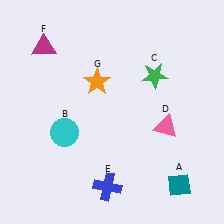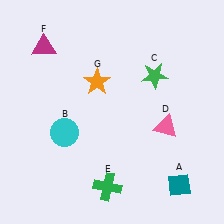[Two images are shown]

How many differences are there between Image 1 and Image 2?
There is 1 difference between the two images.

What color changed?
The cross (E) changed from blue in Image 1 to green in Image 2.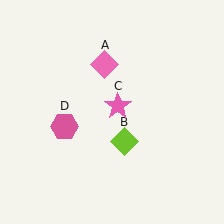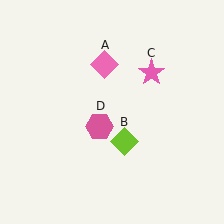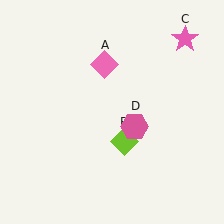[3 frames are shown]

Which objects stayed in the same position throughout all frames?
Pink diamond (object A) and lime diamond (object B) remained stationary.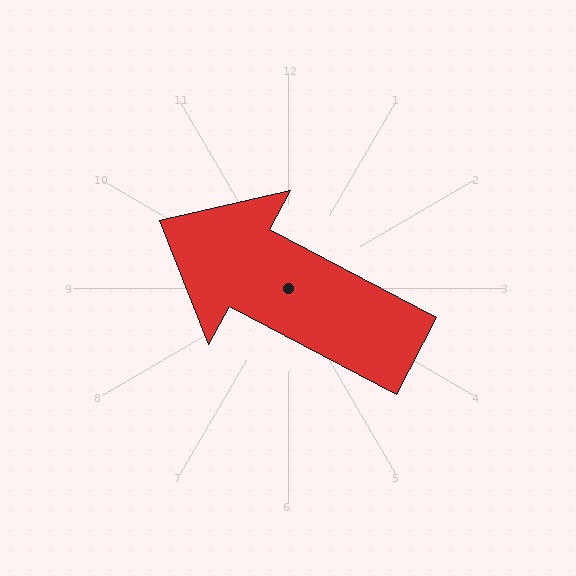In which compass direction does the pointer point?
Northwest.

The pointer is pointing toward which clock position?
Roughly 10 o'clock.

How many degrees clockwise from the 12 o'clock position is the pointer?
Approximately 298 degrees.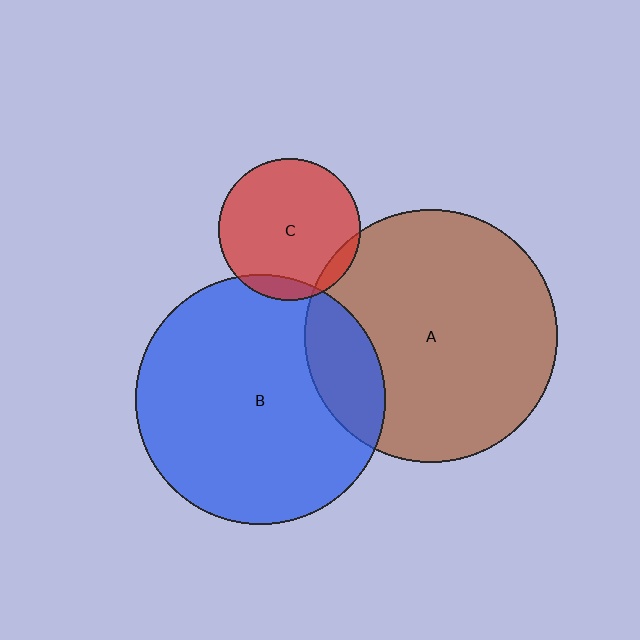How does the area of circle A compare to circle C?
Approximately 3.2 times.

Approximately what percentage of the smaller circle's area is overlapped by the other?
Approximately 10%.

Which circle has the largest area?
Circle A (brown).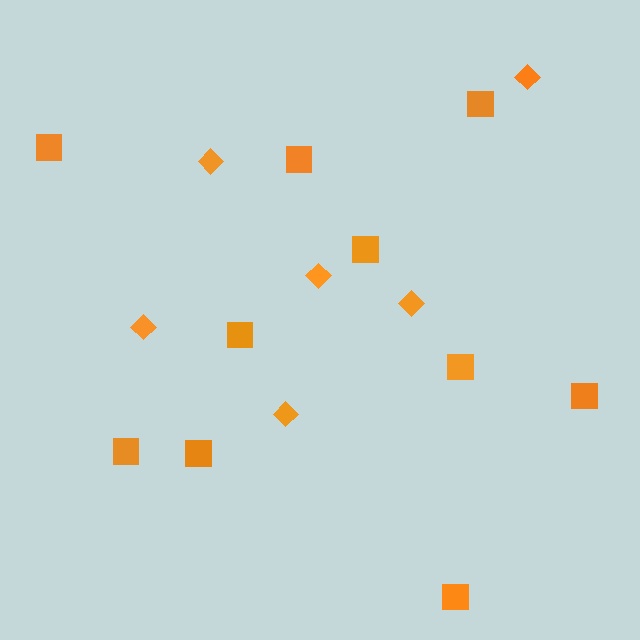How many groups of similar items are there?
There are 2 groups: one group of squares (10) and one group of diamonds (6).